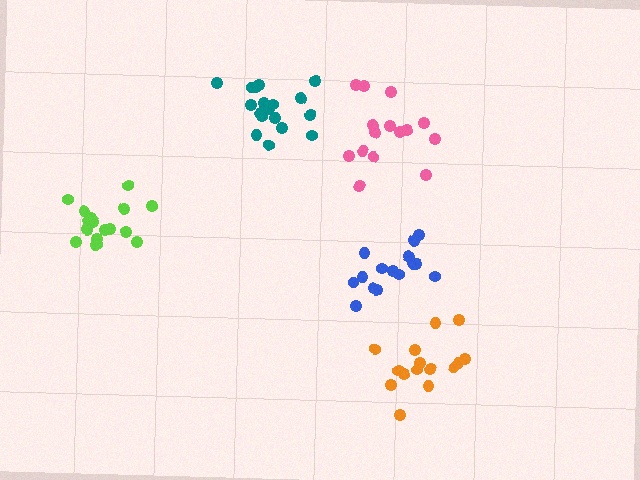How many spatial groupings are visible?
There are 5 spatial groupings.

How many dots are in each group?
Group 1: 15 dots, Group 2: 15 dots, Group 3: 17 dots, Group 4: 15 dots, Group 5: 19 dots (81 total).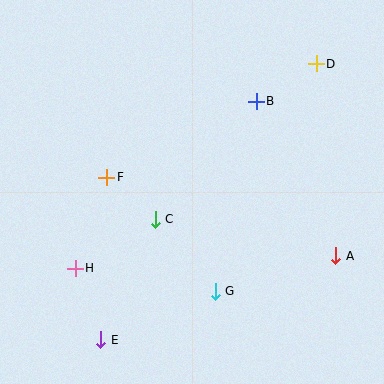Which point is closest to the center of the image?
Point C at (155, 219) is closest to the center.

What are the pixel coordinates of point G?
Point G is at (215, 291).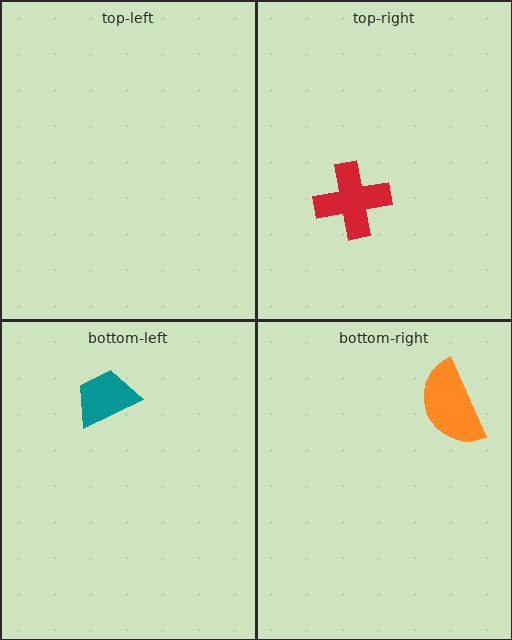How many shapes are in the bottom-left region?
1.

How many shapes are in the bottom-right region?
1.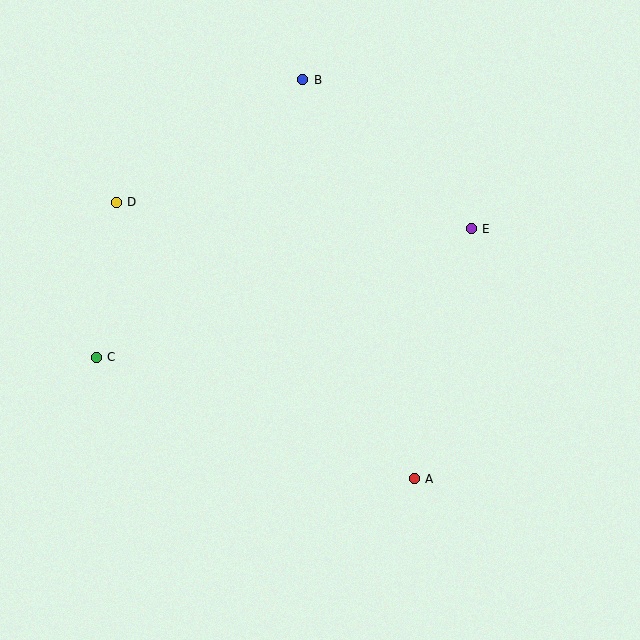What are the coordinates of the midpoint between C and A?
The midpoint between C and A is at (255, 418).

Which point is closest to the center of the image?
Point E at (471, 229) is closest to the center.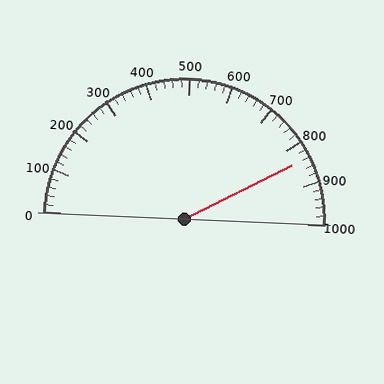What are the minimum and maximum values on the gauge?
The gauge ranges from 0 to 1000.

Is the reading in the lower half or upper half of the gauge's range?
The reading is in the upper half of the range (0 to 1000).